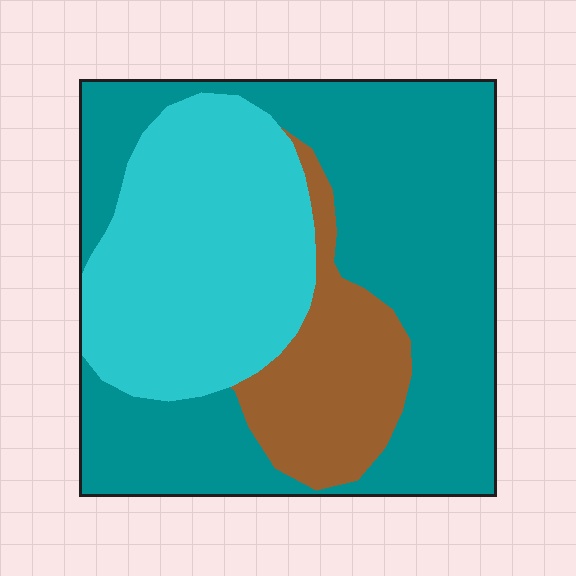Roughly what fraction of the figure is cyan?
Cyan takes up about one third (1/3) of the figure.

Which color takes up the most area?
Teal, at roughly 50%.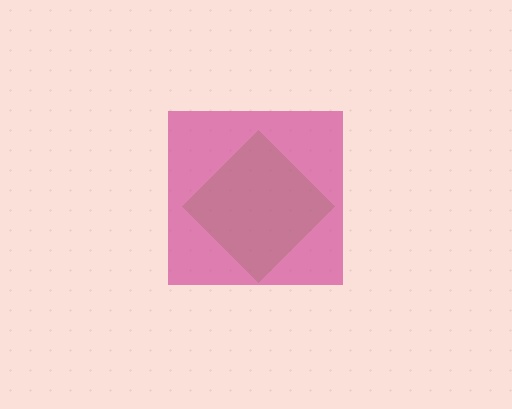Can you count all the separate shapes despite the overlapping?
Yes, there are 2 separate shapes.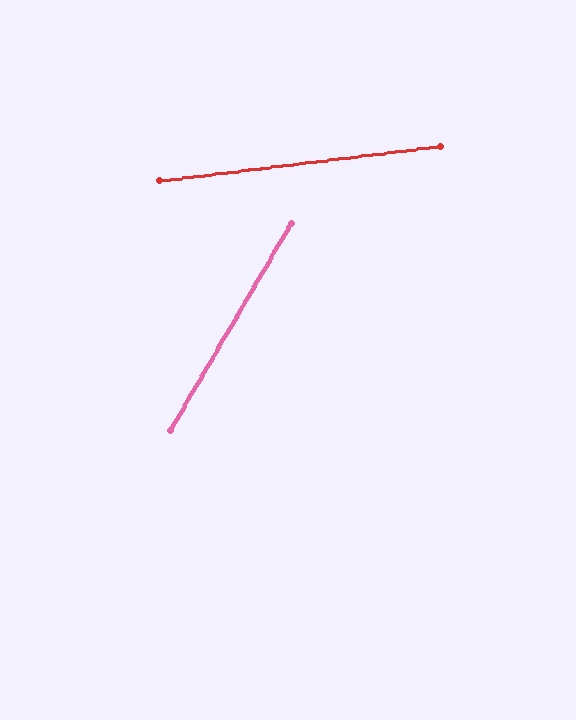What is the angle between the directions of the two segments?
Approximately 53 degrees.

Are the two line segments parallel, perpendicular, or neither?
Neither parallel nor perpendicular — they differ by about 53°.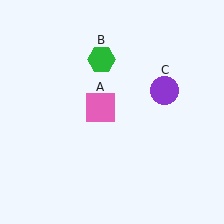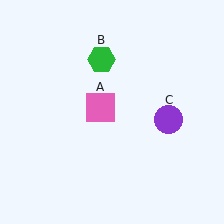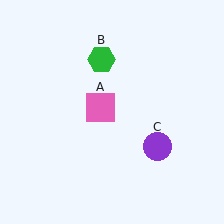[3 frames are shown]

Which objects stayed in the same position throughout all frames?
Pink square (object A) and green hexagon (object B) remained stationary.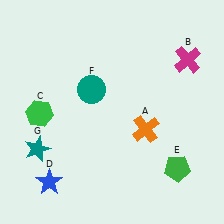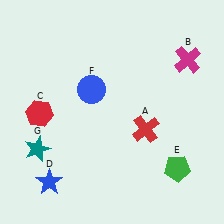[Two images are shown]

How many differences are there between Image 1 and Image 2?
There are 3 differences between the two images.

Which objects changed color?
A changed from orange to red. C changed from green to red. F changed from teal to blue.